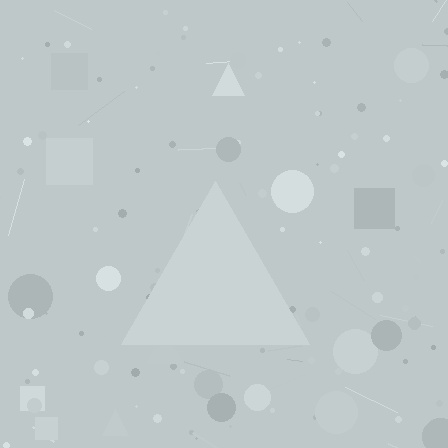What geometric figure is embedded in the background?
A triangle is embedded in the background.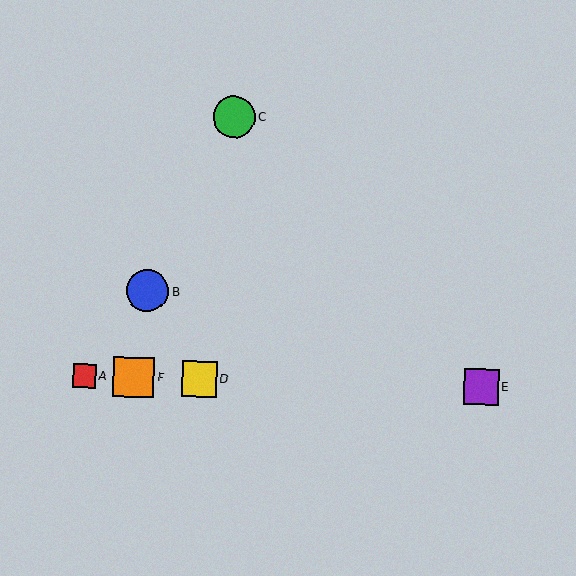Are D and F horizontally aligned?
Yes, both are at y≈379.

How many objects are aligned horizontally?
4 objects (A, D, E, F) are aligned horizontally.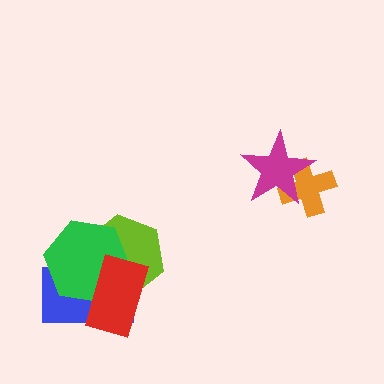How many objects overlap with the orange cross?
1 object overlaps with the orange cross.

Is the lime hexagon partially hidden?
Yes, it is partially covered by another shape.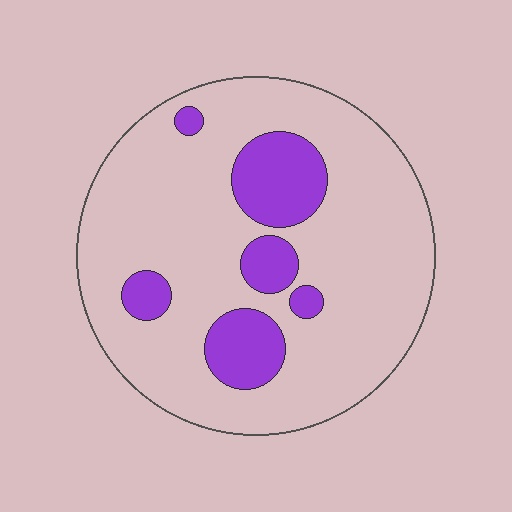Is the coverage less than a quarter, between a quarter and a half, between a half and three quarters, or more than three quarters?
Less than a quarter.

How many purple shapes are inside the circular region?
6.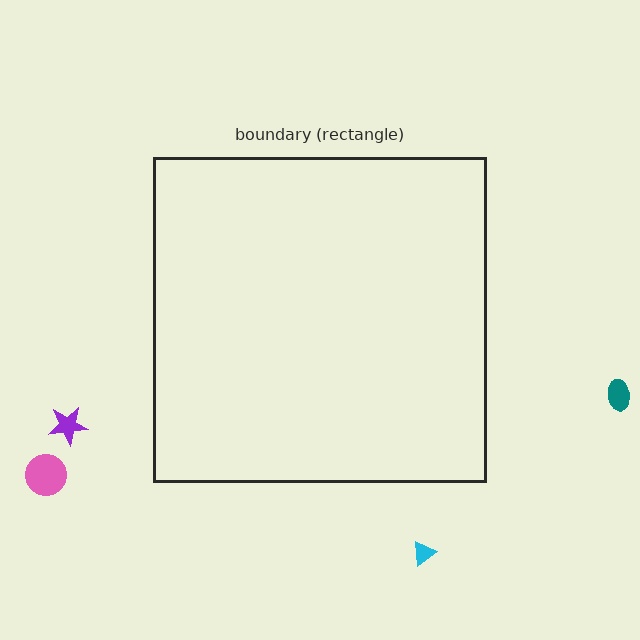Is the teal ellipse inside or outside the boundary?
Outside.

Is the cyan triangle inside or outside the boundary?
Outside.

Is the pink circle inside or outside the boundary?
Outside.